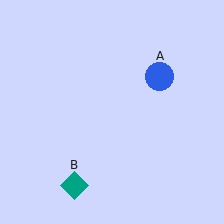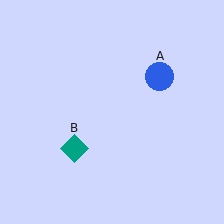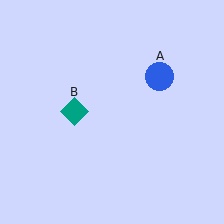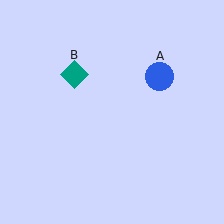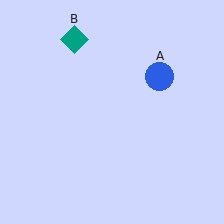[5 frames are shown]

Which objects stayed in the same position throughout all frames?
Blue circle (object A) remained stationary.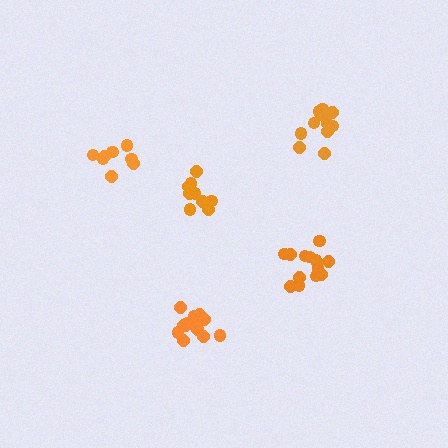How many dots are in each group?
Group 1: 13 dots, Group 2: 8 dots, Group 3: 11 dots, Group 4: 14 dots, Group 5: 9 dots (55 total).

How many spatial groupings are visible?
There are 5 spatial groupings.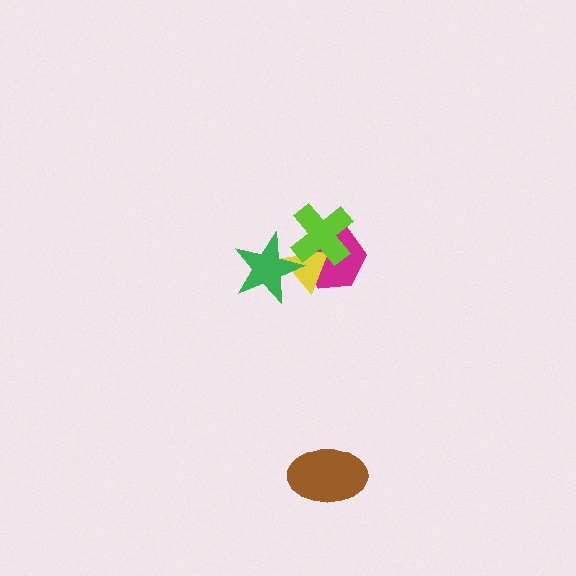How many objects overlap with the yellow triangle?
3 objects overlap with the yellow triangle.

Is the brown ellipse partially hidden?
No, no other shape covers it.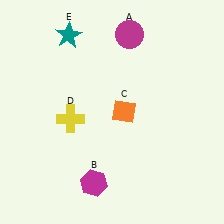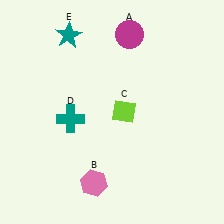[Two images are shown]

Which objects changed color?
B changed from magenta to pink. C changed from orange to lime. D changed from yellow to teal.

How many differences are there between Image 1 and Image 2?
There are 3 differences between the two images.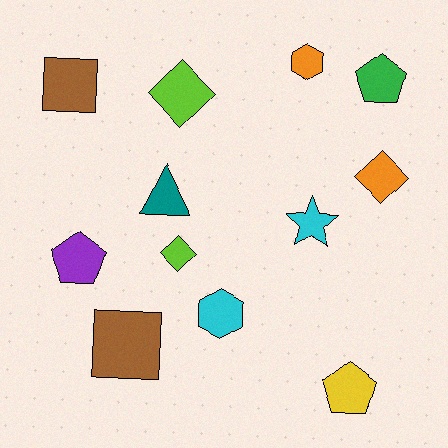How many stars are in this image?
There is 1 star.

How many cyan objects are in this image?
There are 2 cyan objects.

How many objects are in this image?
There are 12 objects.